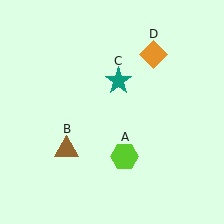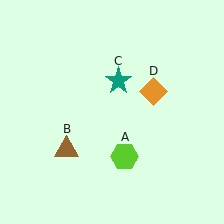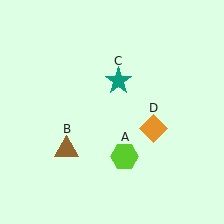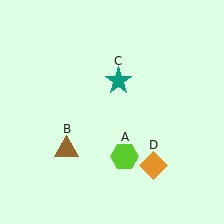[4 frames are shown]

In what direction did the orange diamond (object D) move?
The orange diamond (object D) moved down.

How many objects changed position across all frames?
1 object changed position: orange diamond (object D).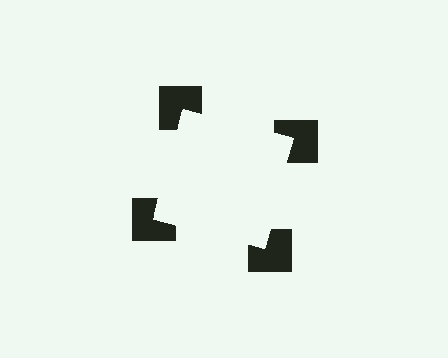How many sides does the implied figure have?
4 sides.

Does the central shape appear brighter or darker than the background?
It typically appears slightly brighter than the background, even though no actual brightness change is drawn.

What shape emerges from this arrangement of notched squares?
An illusory square — its edges are inferred from the aligned wedge cuts in the notched squares, not physically drawn.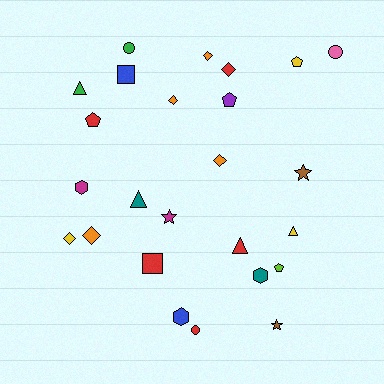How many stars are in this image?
There are 3 stars.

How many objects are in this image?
There are 25 objects.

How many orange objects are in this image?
There are 4 orange objects.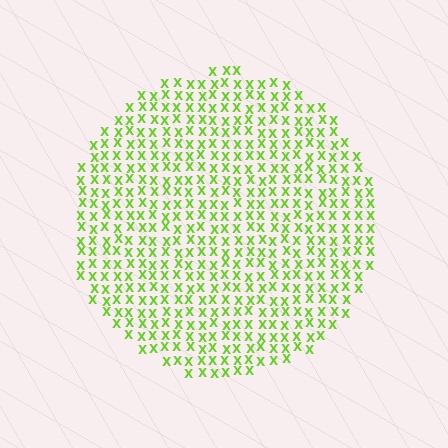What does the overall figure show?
The overall figure shows a circle.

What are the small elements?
The small elements are letter X's.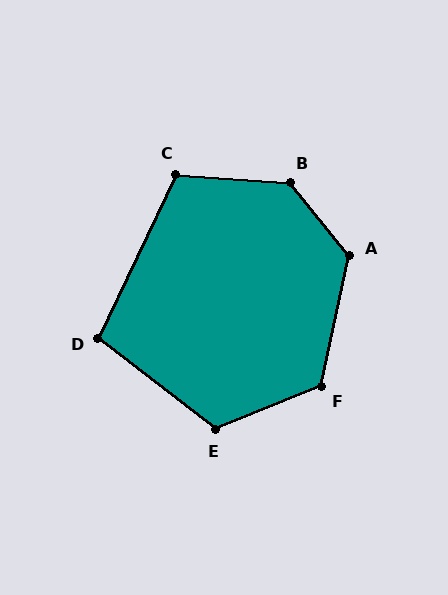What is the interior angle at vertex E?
Approximately 120 degrees (obtuse).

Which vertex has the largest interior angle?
B, at approximately 133 degrees.